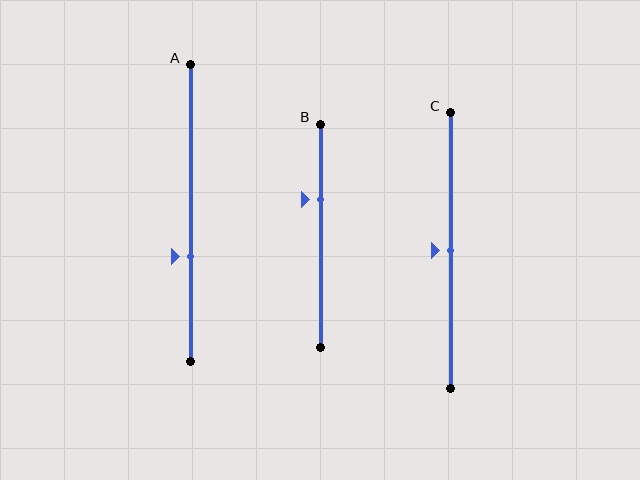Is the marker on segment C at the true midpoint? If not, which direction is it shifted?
Yes, the marker on segment C is at the true midpoint.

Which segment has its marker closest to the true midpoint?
Segment C has its marker closest to the true midpoint.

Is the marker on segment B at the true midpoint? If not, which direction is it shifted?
No, the marker on segment B is shifted upward by about 16% of the segment length.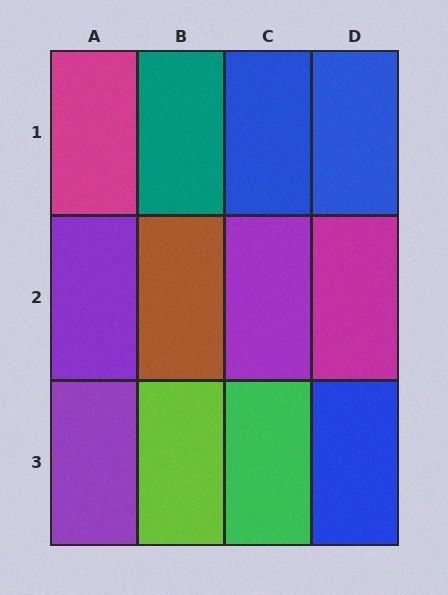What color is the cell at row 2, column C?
Purple.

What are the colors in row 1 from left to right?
Magenta, teal, blue, blue.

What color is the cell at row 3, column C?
Green.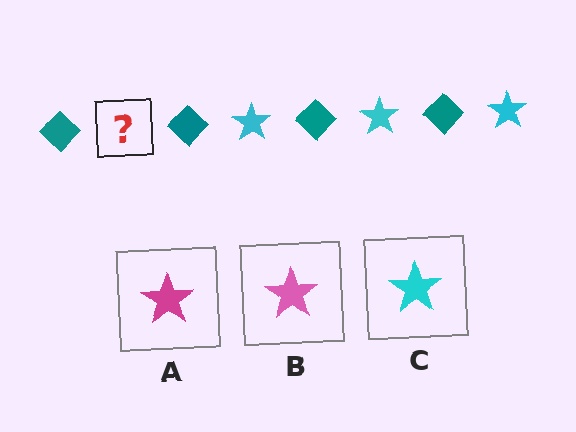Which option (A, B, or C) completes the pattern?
C.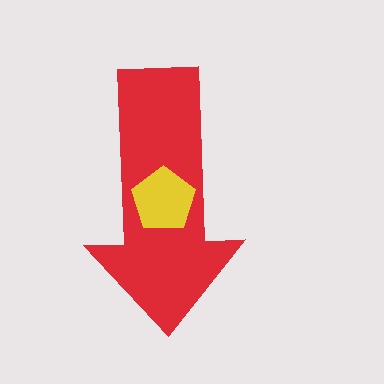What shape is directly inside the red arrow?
The yellow pentagon.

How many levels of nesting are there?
2.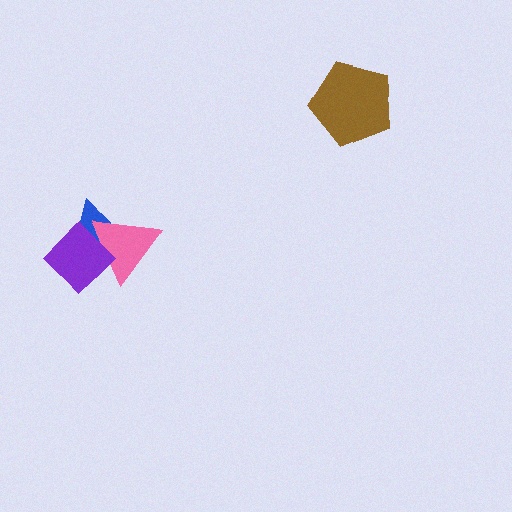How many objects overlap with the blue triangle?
2 objects overlap with the blue triangle.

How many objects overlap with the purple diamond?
2 objects overlap with the purple diamond.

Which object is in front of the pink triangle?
The purple diamond is in front of the pink triangle.